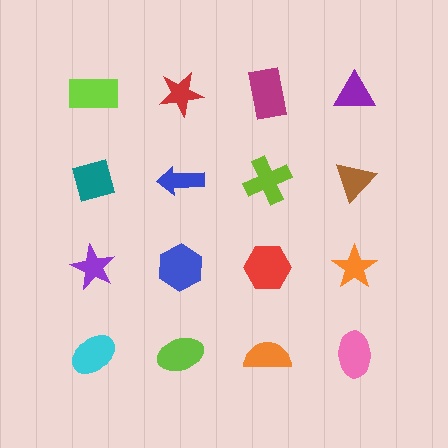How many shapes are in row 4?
4 shapes.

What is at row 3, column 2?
A blue hexagon.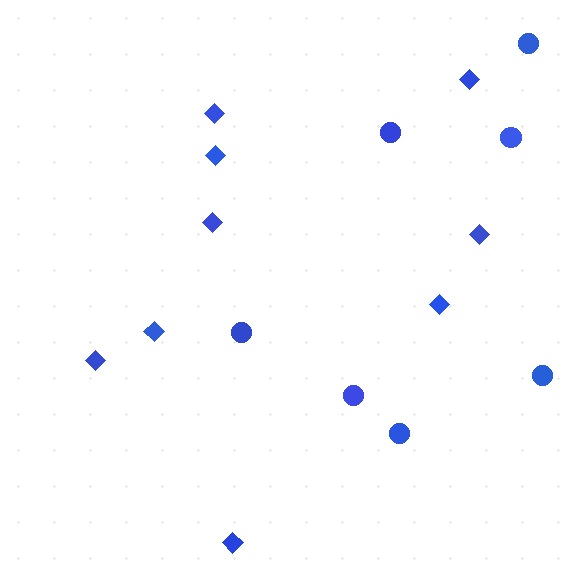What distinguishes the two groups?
There are 2 groups: one group of circles (7) and one group of diamonds (9).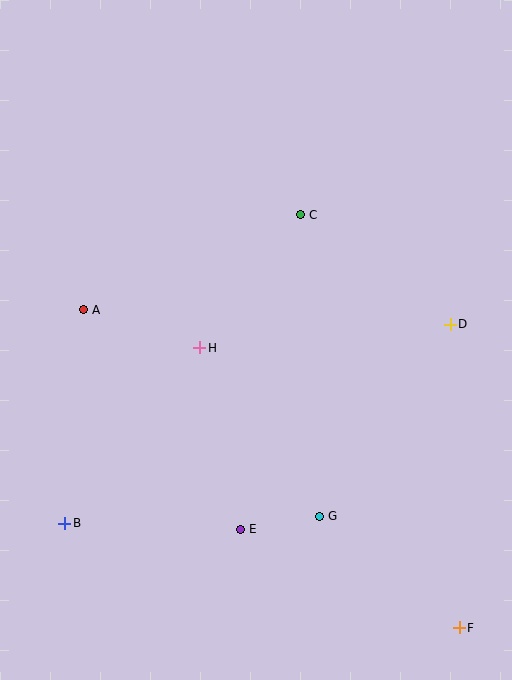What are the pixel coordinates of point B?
Point B is at (65, 523).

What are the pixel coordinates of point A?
Point A is at (84, 310).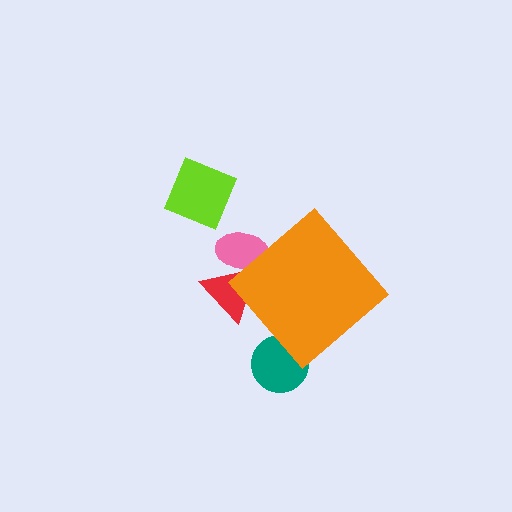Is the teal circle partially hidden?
Yes, the teal circle is partially hidden behind the orange diamond.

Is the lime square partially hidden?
No, the lime square is fully visible.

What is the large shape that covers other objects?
An orange diamond.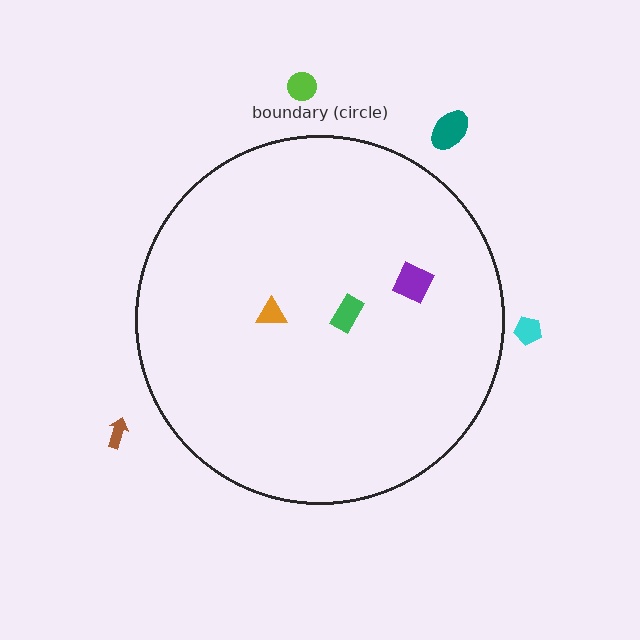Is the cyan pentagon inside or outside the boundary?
Outside.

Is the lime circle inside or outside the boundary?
Outside.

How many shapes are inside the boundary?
3 inside, 4 outside.